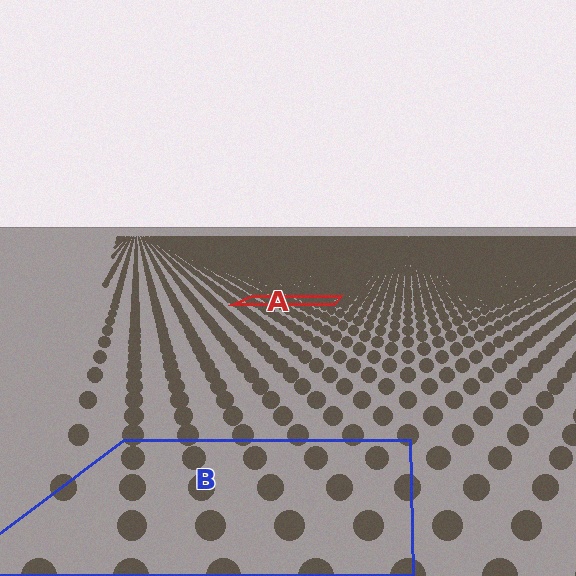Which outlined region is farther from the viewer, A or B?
Region A is farther from the viewer — the texture elements inside it appear smaller and more densely packed.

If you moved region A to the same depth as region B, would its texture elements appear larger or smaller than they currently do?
They would appear larger. At a closer depth, the same texture elements are projected at a bigger on-screen size.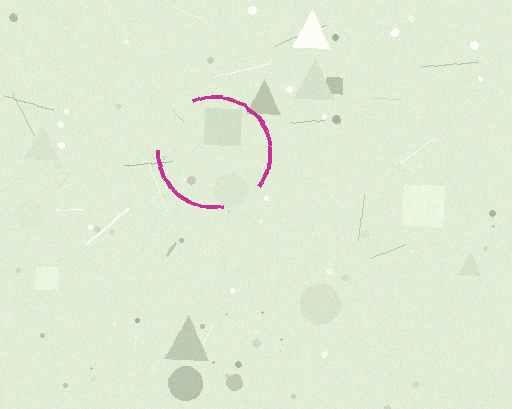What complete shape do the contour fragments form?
The contour fragments form a circle.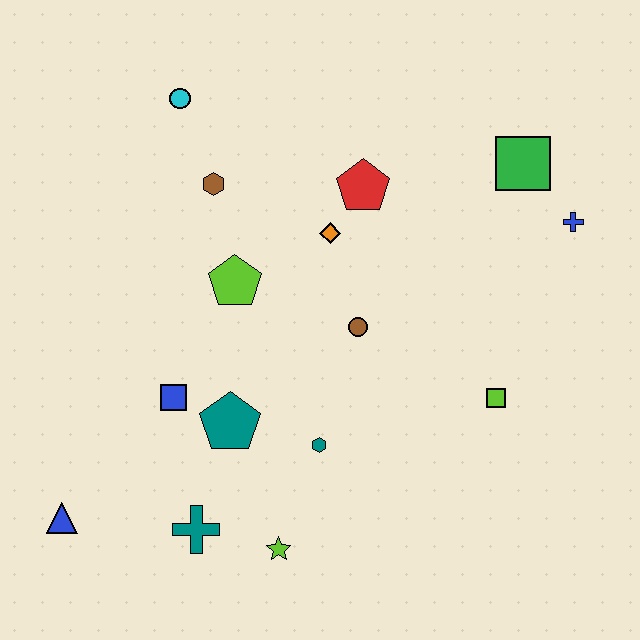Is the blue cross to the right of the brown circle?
Yes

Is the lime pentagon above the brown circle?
Yes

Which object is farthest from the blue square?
The blue cross is farthest from the blue square.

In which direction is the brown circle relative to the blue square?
The brown circle is to the right of the blue square.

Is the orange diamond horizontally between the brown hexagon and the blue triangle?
No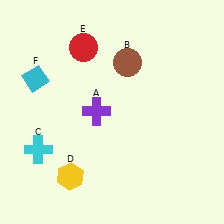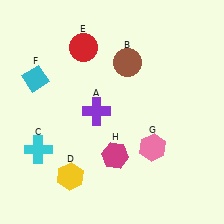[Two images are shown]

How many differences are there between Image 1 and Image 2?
There are 2 differences between the two images.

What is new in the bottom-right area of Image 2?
A magenta hexagon (H) was added in the bottom-right area of Image 2.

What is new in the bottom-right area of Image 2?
A pink hexagon (G) was added in the bottom-right area of Image 2.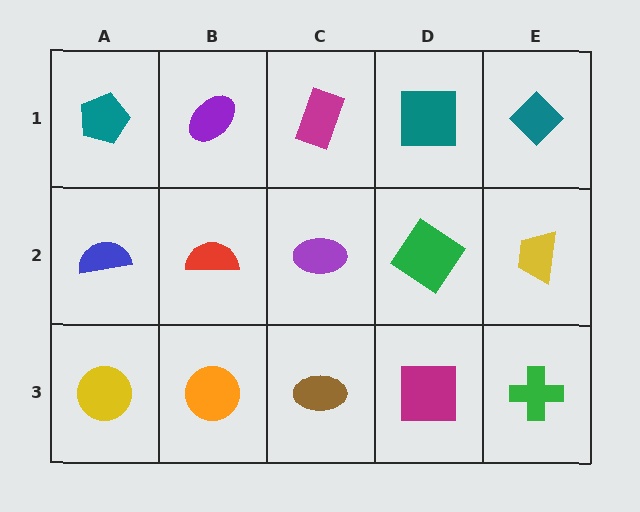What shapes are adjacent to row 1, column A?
A blue semicircle (row 2, column A), a purple ellipse (row 1, column B).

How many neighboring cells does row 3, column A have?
2.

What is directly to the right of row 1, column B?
A magenta rectangle.